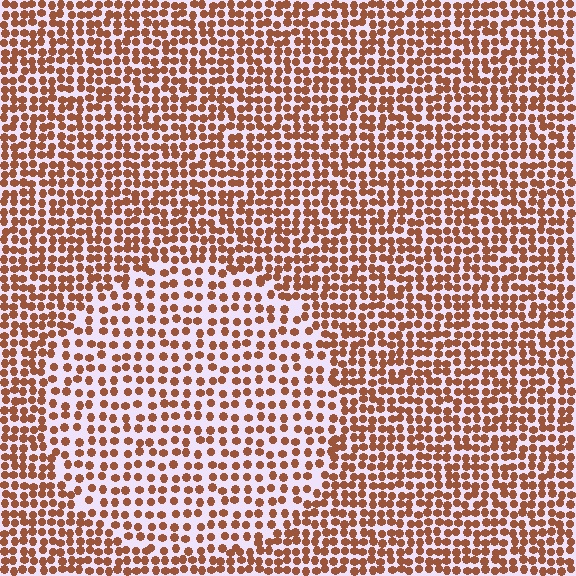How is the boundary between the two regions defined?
The boundary is defined by a change in element density (approximately 1.6x ratio). All elements are the same color, size, and shape.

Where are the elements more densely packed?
The elements are more densely packed outside the circle boundary.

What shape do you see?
I see a circle.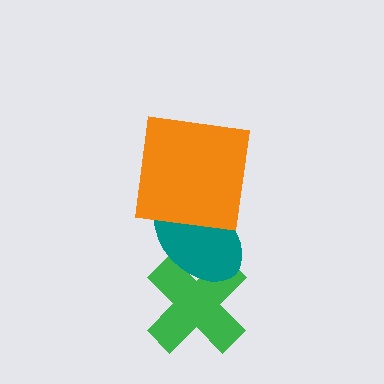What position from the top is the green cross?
The green cross is 3rd from the top.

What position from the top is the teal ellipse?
The teal ellipse is 2nd from the top.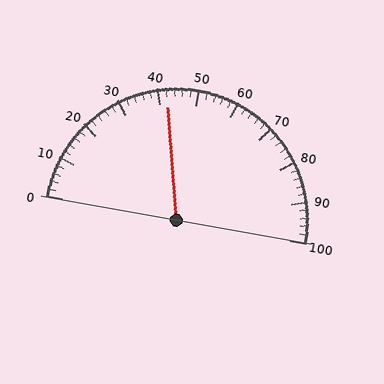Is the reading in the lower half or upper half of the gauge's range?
The reading is in the lower half of the range (0 to 100).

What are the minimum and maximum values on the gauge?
The gauge ranges from 0 to 100.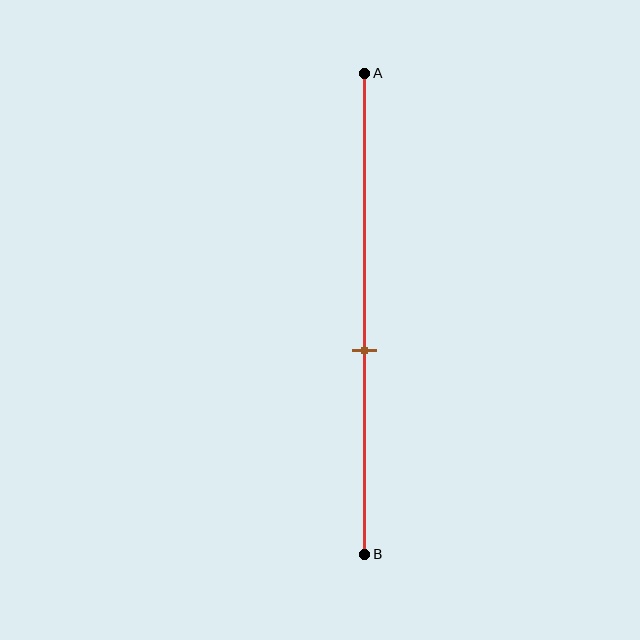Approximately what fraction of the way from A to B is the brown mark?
The brown mark is approximately 60% of the way from A to B.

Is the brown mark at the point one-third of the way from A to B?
No, the mark is at about 60% from A, not at the 33% one-third point.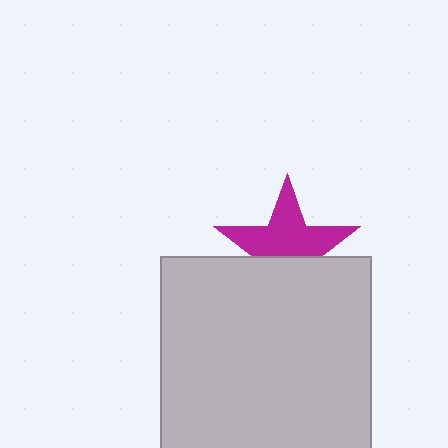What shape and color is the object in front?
The object in front is a light gray square.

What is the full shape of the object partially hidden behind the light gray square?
The partially hidden object is a magenta star.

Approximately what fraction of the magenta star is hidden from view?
Roughly 40% of the magenta star is hidden behind the light gray square.